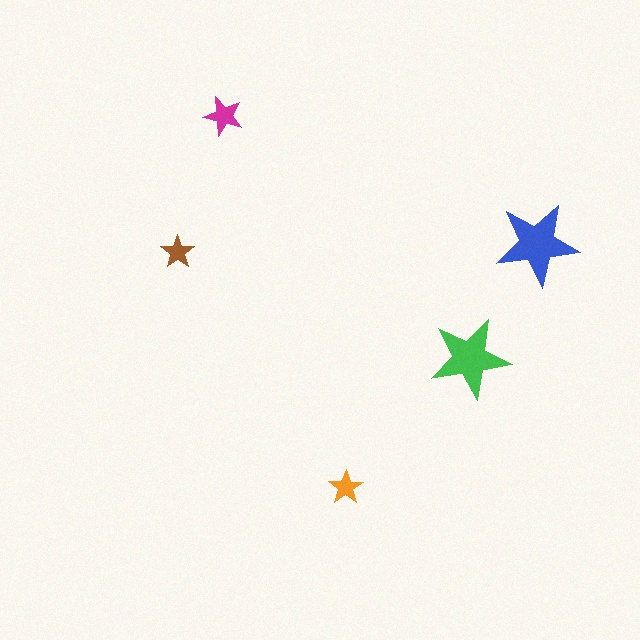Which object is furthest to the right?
The blue star is rightmost.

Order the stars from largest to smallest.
the blue one, the green one, the magenta one, the orange one, the brown one.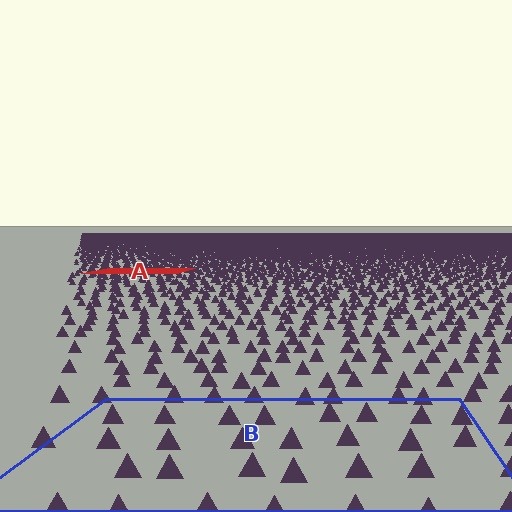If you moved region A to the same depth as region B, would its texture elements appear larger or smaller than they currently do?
They would appear larger. At a closer depth, the same texture elements are projected at a bigger on-screen size.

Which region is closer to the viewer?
Region B is closer. The texture elements there are larger and more spread out.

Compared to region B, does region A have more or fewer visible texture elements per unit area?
Region A has more texture elements per unit area — they are packed more densely because it is farther away.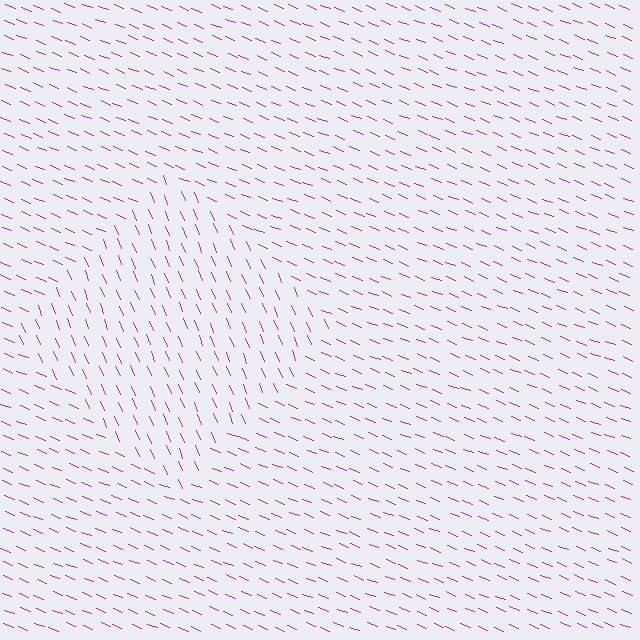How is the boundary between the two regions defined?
The boundary is defined purely by a change in line orientation (approximately 45 degrees difference). All lines are the same color and thickness.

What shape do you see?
I see a diamond.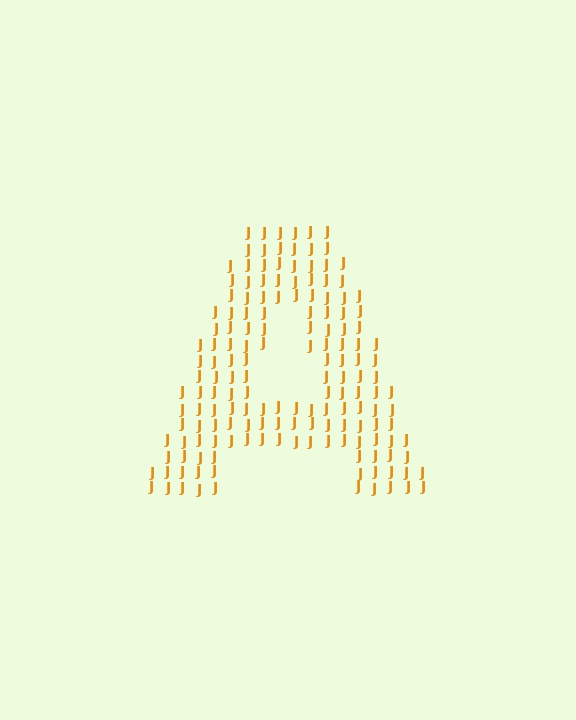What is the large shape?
The large shape is the letter A.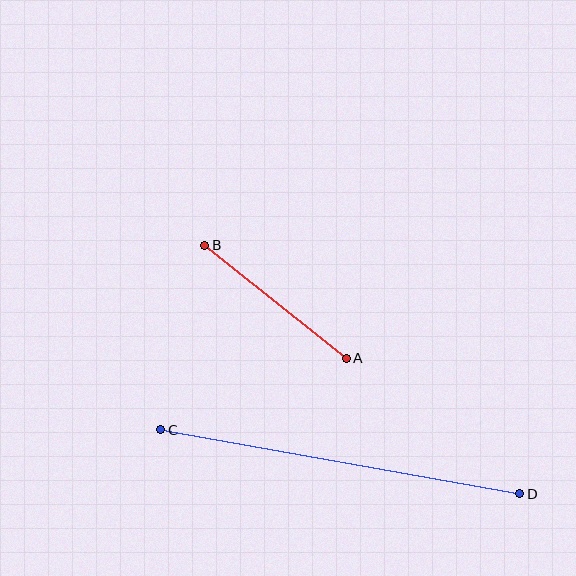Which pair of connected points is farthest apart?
Points C and D are farthest apart.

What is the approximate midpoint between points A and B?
The midpoint is at approximately (276, 302) pixels.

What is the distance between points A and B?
The distance is approximately 181 pixels.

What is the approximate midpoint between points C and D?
The midpoint is at approximately (340, 462) pixels.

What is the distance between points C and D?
The distance is approximately 365 pixels.